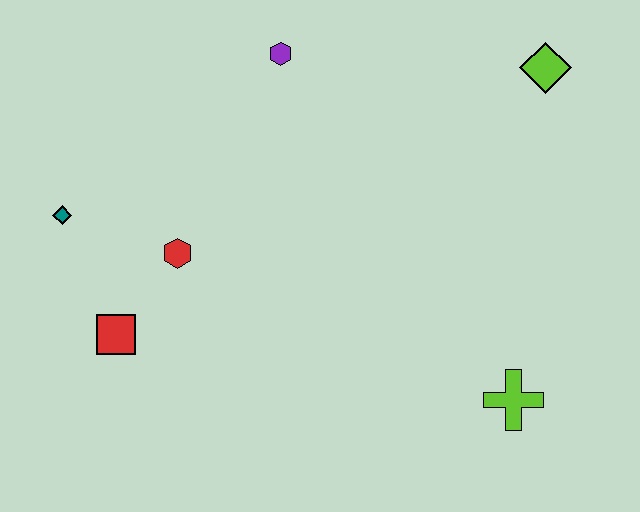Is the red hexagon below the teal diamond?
Yes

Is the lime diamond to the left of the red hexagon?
No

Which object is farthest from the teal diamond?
The lime diamond is farthest from the teal diamond.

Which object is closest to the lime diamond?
The purple hexagon is closest to the lime diamond.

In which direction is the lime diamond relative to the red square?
The lime diamond is to the right of the red square.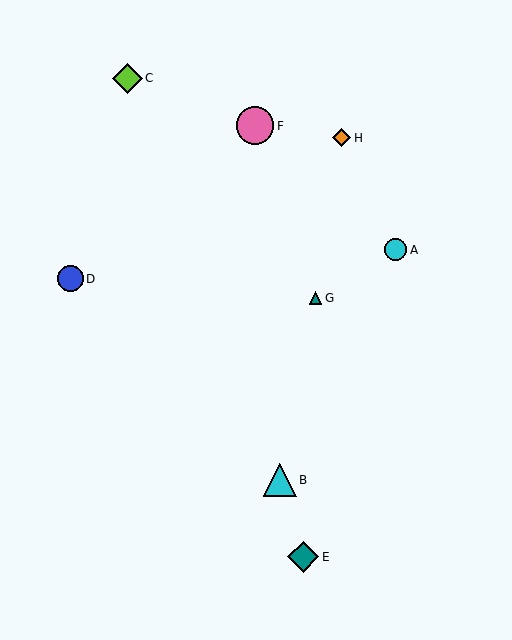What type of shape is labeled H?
Shape H is an orange diamond.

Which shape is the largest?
The pink circle (labeled F) is the largest.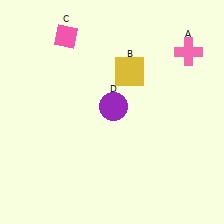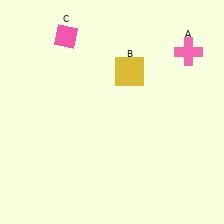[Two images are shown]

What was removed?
The purple circle (D) was removed in Image 2.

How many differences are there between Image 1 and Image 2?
There is 1 difference between the two images.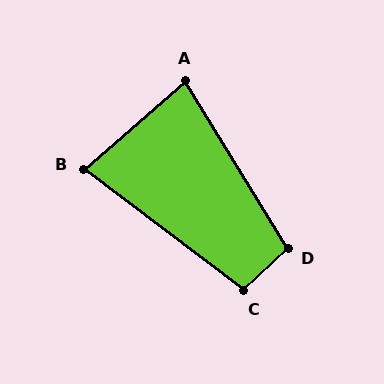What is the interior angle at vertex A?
Approximately 81 degrees (acute).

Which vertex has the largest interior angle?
D, at approximately 102 degrees.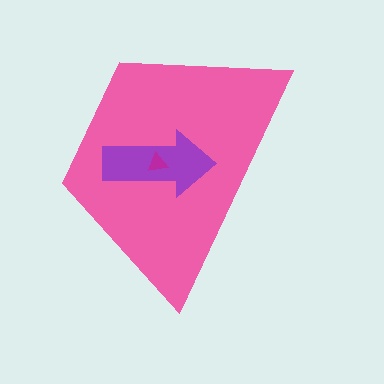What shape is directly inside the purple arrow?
The magenta triangle.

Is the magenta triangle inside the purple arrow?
Yes.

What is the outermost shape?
The pink trapezoid.